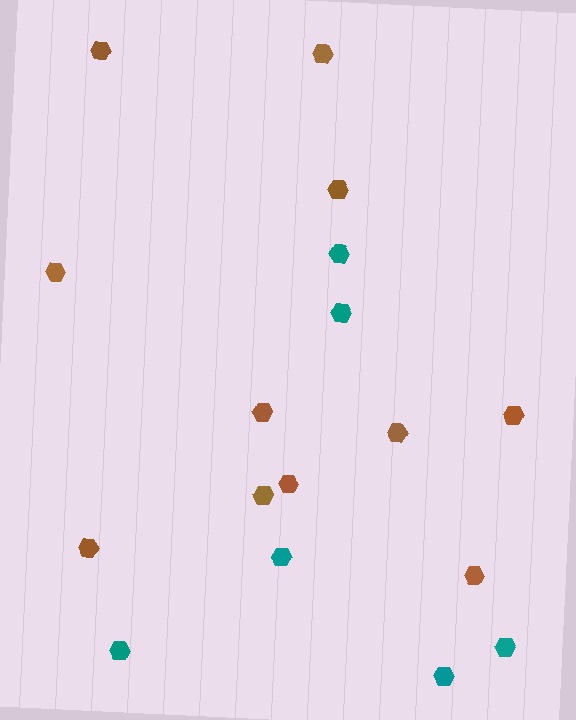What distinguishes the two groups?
There are 2 groups: one group of teal hexagons (6) and one group of brown hexagons (11).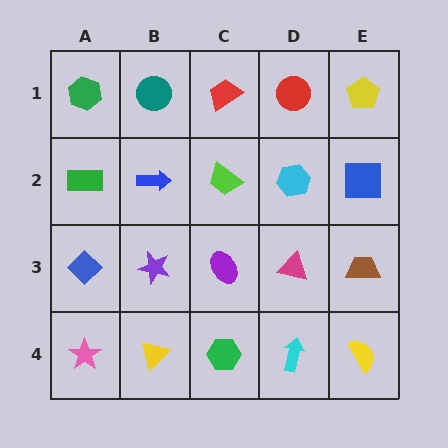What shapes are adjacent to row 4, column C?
A purple ellipse (row 3, column C), a yellow triangle (row 4, column B), a cyan arrow (row 4, column D).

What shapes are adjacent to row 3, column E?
A blue square (row 2, column E), a yellow semicircle (row 4, column E), a magenta triangle (row 3, column D).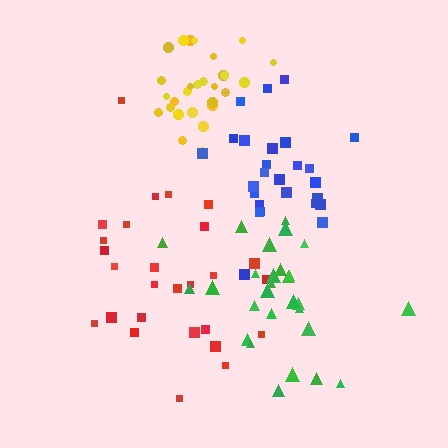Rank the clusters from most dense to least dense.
yellow, blue, green, red.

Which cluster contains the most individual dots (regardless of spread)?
Green (28).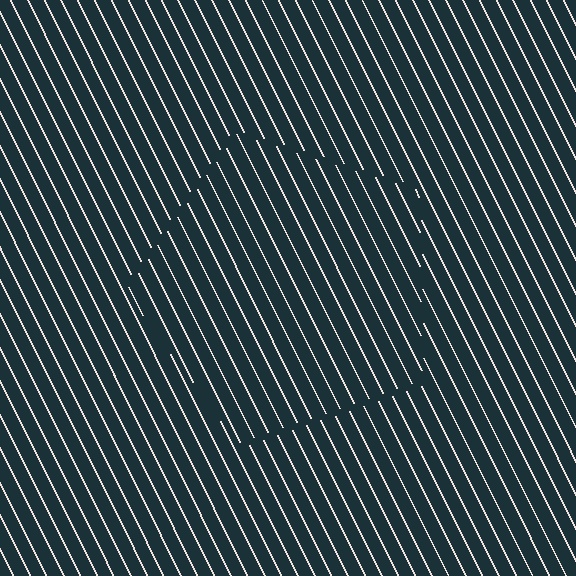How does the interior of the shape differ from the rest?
The interior of the shape contains the same grating, shifted by half a period — the contour is defined by the phase discontinuity where line-ends from the inner and outer gratings abut.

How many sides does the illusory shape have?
5 sides — the line-ends trace a pentagon.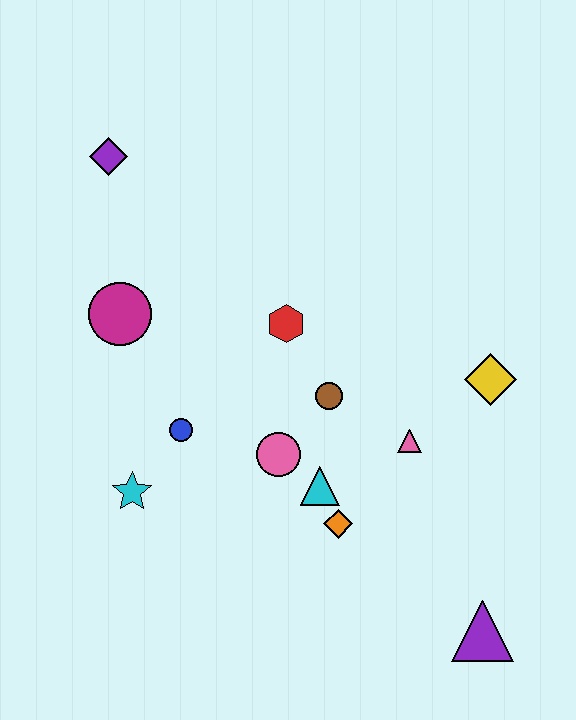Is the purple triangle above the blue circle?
No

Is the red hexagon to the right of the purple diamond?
Yes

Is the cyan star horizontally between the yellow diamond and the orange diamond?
No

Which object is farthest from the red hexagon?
The purple triangle is farthest from the red hexagon.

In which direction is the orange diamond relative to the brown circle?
The orange diamond is below the brown circle.